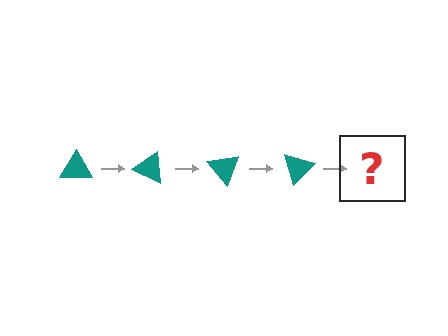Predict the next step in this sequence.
The next step is a teal triangle rotated 100 degrees.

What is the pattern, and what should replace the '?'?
The pattern is that the triangle rotates 25 degrees each step. The '?' should be a teal triangle rotated 100 degrees.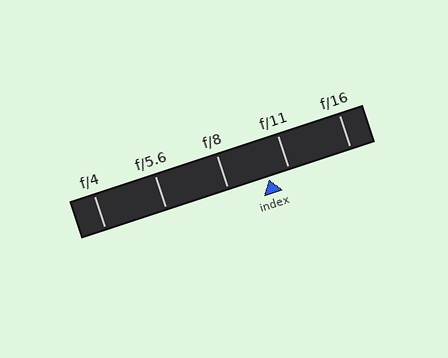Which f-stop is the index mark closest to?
The index mark is closest to f/11.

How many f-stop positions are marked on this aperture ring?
There are 5 f-stop positions marked.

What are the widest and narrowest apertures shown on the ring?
The widest aperture shown is f/4 and the narrowest is f/16.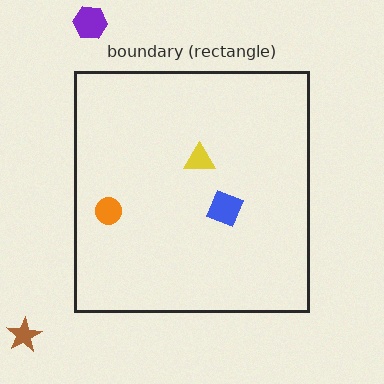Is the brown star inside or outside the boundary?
Outside.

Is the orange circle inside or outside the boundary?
Inside.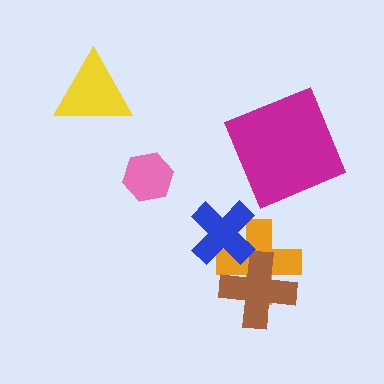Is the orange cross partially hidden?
Yes, it is partially covered by another shape.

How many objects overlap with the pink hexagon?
0 objects overlap with the pink hexagon.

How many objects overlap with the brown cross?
1 object overlaps with the brown cross.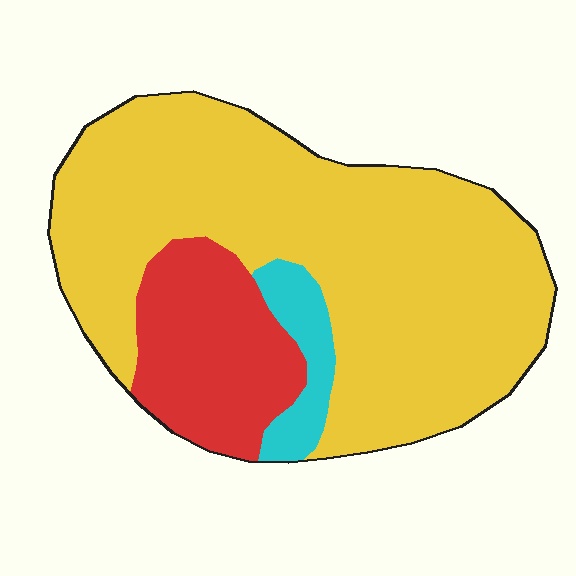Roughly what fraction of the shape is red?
Red covers about 20% of the shape.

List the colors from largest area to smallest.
From largest to smallest: yellow, red, cyan.